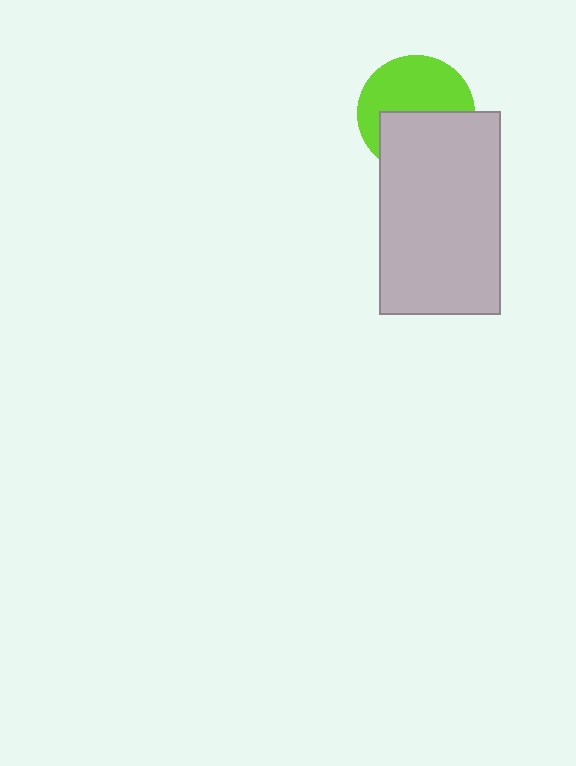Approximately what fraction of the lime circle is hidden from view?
Roughly 45% of the lime circle is hidden behind the light gray rectangle.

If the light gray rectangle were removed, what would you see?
You would see the complete lime circle.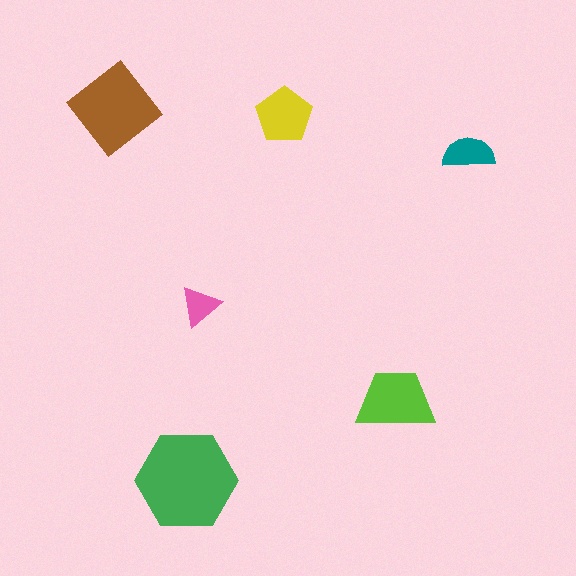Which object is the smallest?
The pink triangle.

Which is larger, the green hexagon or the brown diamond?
The green hexagon.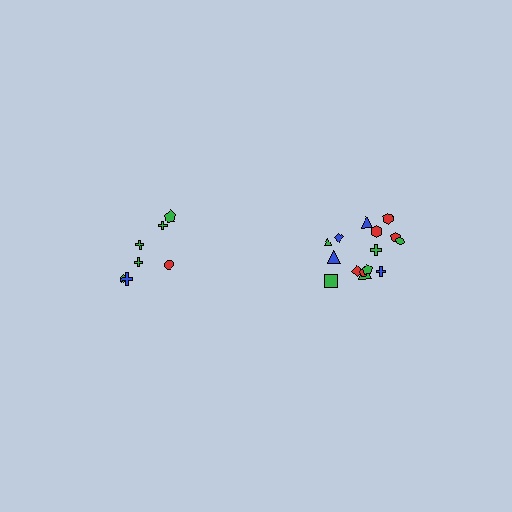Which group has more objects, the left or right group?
The right group.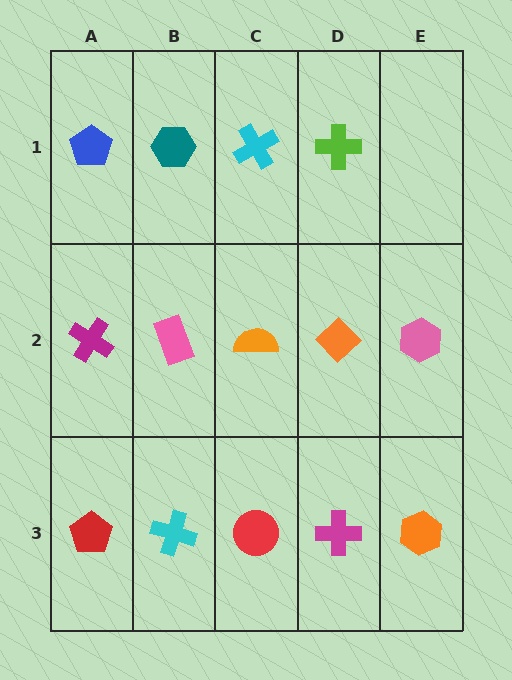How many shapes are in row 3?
5 shapes.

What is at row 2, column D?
An orange diamond.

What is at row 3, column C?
A red circle.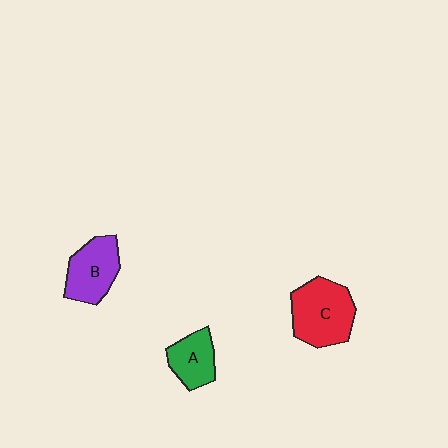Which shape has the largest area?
Shape C (red).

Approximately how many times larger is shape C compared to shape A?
Approximately 1.7 times.